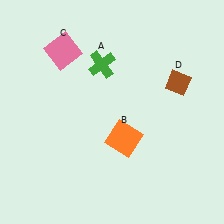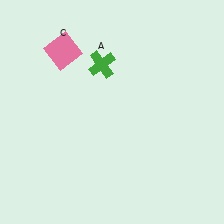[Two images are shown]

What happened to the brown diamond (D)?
The brown diamond (D) was removed in Image 2. It was in the top-right area of Image 1.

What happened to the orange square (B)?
The orange square (B) was removed in Image 2. It was in the bottom-right area of Image 1.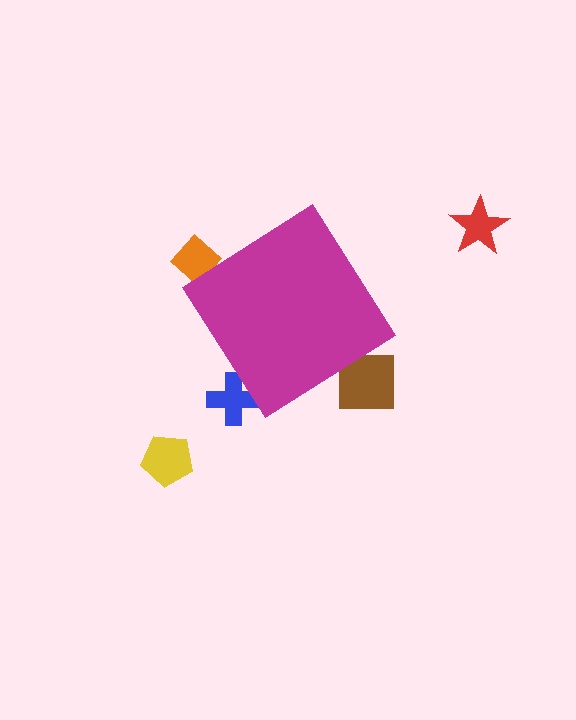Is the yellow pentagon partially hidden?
No, the yellow pentagon is fully visible.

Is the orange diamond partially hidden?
Yes, the orange diamond is partially hidden behind the magenta diamond.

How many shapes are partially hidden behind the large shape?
3 shapes are partially hidden.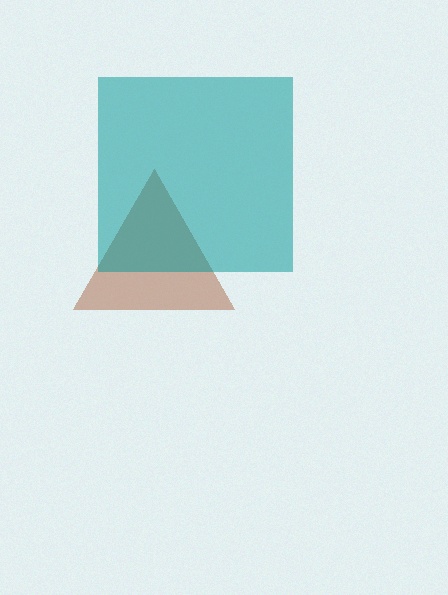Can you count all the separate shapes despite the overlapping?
Yes, there are 2 separate shapes.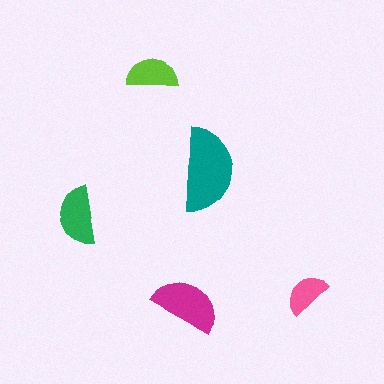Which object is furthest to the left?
The green semicircle is leftmost.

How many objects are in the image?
There are 5 objects in the image.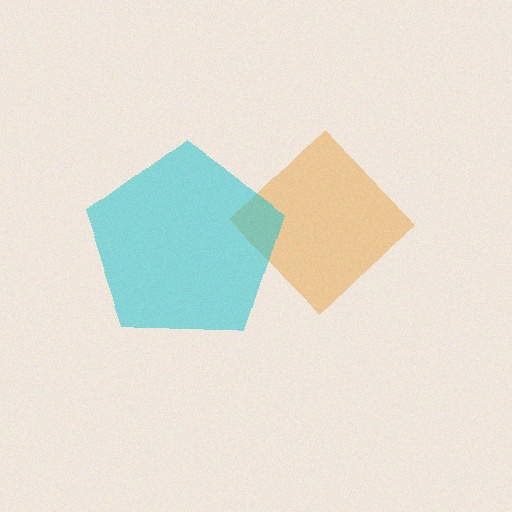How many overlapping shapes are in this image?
There are 2 overlapping shapes in the image.